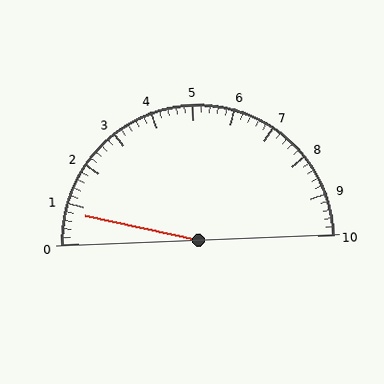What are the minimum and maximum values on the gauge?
The gauge ranges from 0 to 10.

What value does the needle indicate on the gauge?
The needle indicates approximately 0.8.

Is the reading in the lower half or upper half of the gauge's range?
The reading is in the lower half of the range (0 to 10).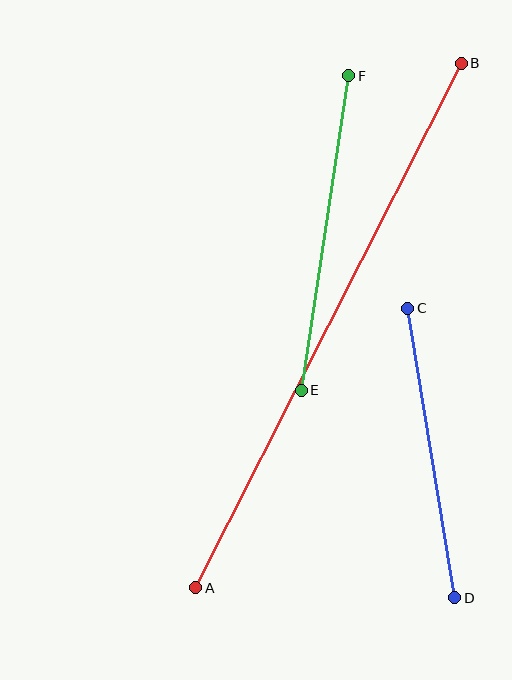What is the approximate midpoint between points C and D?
The midpoint is at approximately (431, 453) pixels.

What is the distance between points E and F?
The distance is approximately 318 pixels.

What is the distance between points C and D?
The distance is approximately 293 pixels.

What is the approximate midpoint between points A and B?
The midpoint is at approximately (328, 325) pixels.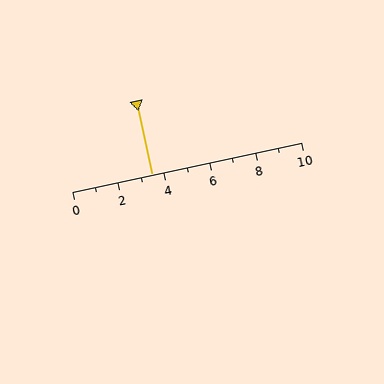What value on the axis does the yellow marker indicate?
The marker indicates approximately 3.5.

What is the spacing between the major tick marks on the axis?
The major ticks are spaced 2 apart.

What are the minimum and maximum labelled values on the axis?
The axis runs from 0 to 10.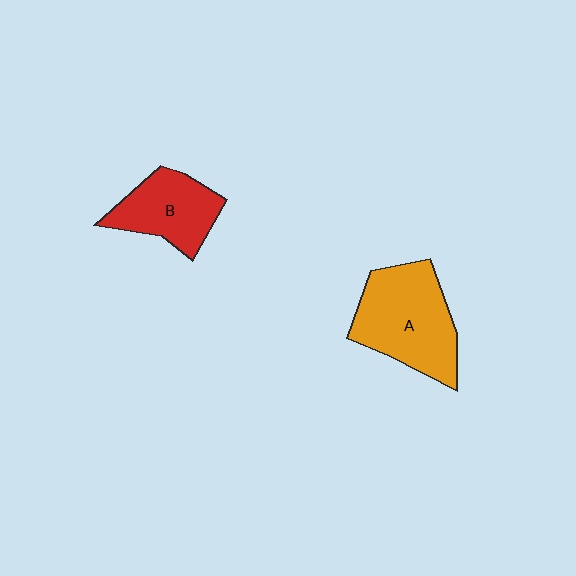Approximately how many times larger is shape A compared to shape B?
Approximately 1.5 times.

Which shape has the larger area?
Shape A (orange).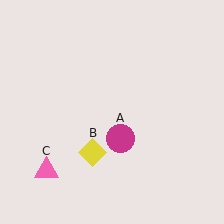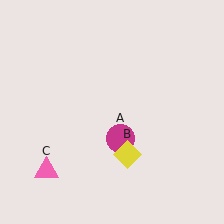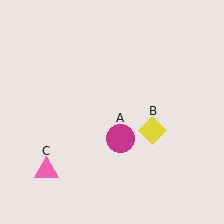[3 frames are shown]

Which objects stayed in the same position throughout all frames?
Magenta circle (object A) and pink triangle (object C) remained stationary.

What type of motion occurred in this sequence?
The yellow diamond (object B) rotated counterclockwise around the center of the scene.